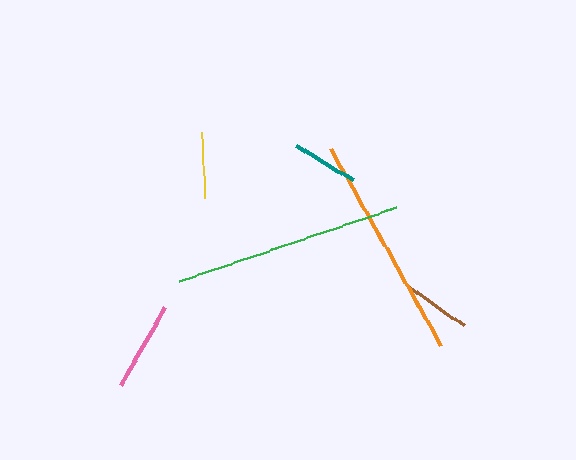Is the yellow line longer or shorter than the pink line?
The pink line is longer than the yellow line.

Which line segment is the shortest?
The yellow line is the shortest at approximately 66 pixels.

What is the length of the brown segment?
The brown segment is approximately 67 pixels long.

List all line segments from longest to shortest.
From longest to shortest: green, orange, pink, teal, brown, yellow.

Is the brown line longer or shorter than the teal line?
The teal line is longer than the brown line.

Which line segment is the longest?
The green line is the longest at approximately 229 pixels.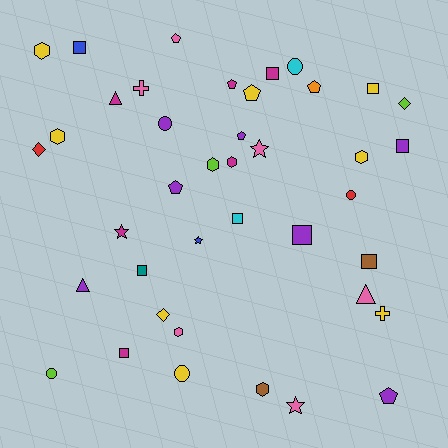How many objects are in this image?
There are 40 objects.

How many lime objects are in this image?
There are 3 lime objects.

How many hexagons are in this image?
There are 7 hexagons.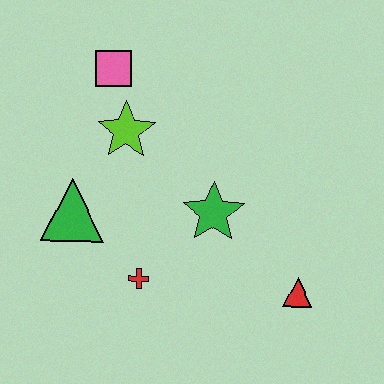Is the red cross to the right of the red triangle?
No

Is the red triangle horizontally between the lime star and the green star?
No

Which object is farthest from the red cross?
The pink square is farthest from the red cross.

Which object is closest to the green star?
The red cross is closest to the green star.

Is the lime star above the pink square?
No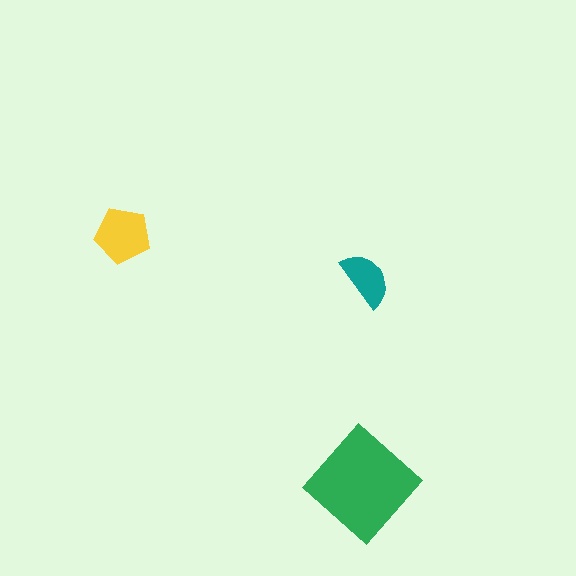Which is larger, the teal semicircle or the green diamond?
The green diamond.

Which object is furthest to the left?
The yellow pentagon is leftmost.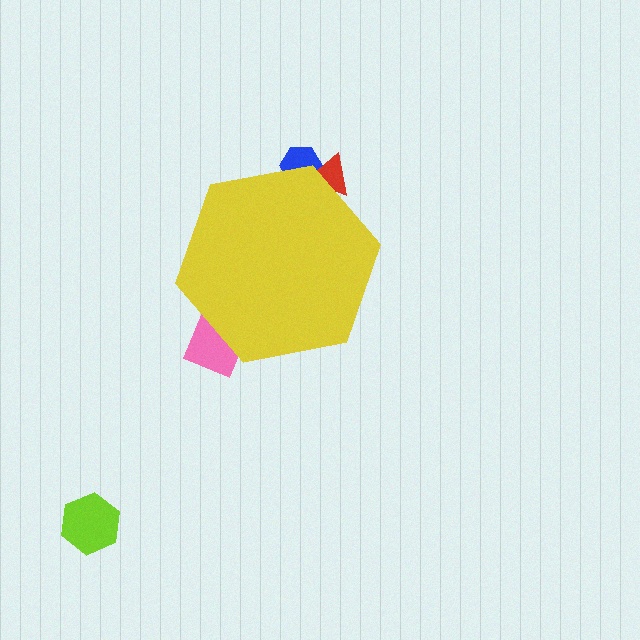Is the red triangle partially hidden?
Yes, the red triangle is partially hidden behind the yellow hexagon.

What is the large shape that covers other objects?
A yellow hexagon.